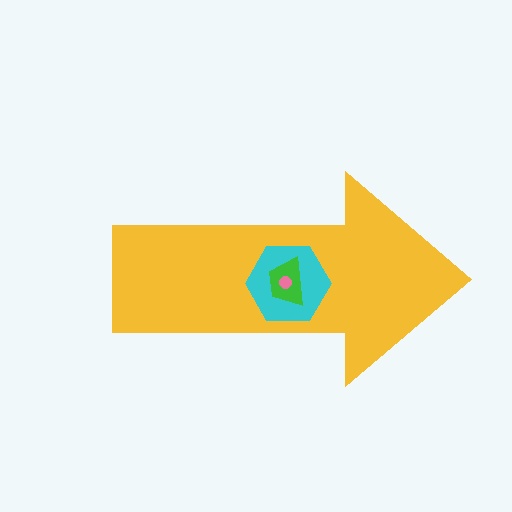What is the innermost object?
The pink circle.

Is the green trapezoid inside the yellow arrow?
Yes.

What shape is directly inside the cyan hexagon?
The green trapezoid.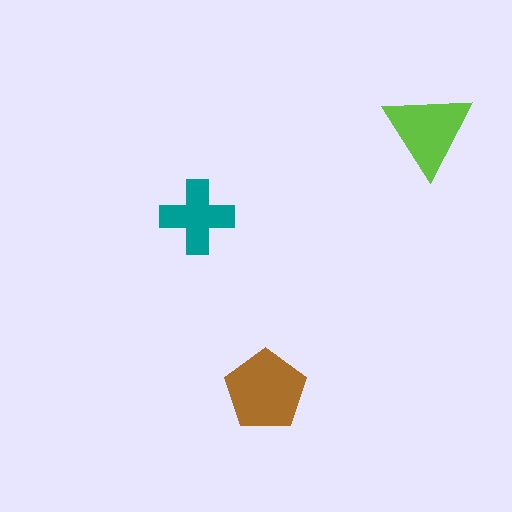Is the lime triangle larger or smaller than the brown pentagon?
Smaller.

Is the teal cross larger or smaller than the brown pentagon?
Smaller.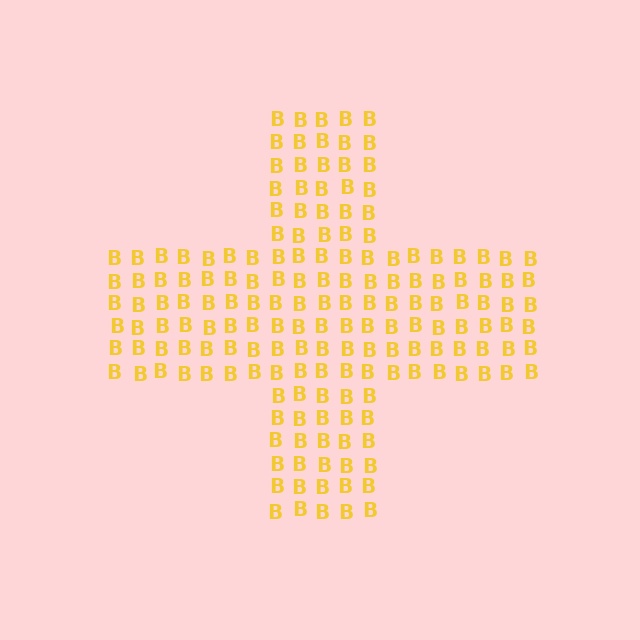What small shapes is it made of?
It is made of small letter B's.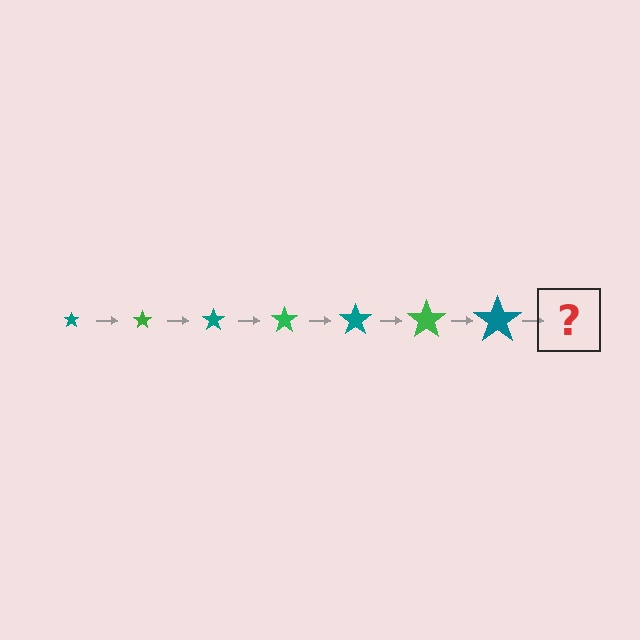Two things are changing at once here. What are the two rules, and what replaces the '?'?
The two rules are that the star grows larger each step and the color cycles through teal and green. The '?' should be a green star, larger than the previous one.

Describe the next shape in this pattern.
It should be a green star, larger than the previous one.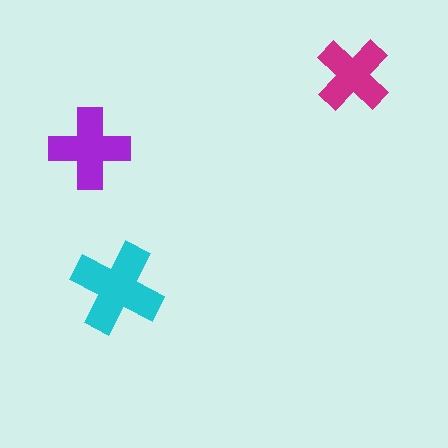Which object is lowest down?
The cyan cross is bottommost.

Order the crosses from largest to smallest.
the cyan one, the purple one, the magenta one.